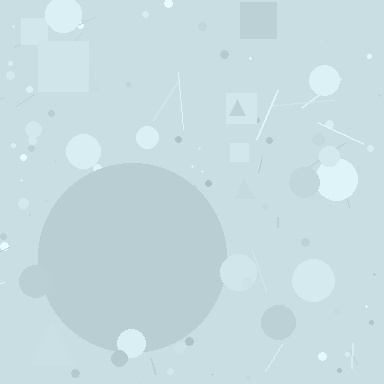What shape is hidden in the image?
A circle is hidden in the image.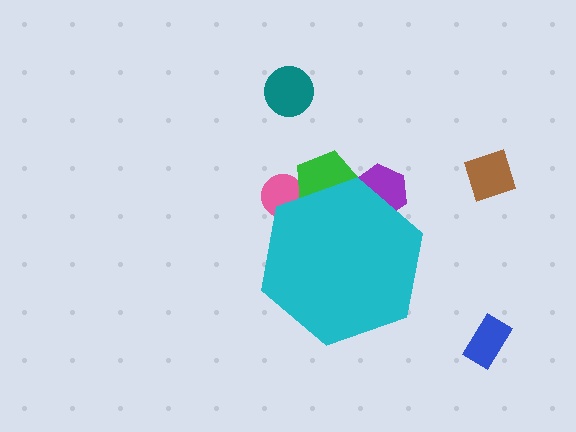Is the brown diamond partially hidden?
No, the brown diamond is fully visible.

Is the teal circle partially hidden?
No, the teal circle is fully visible.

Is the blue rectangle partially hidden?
No, the blue rectangle is fully visible.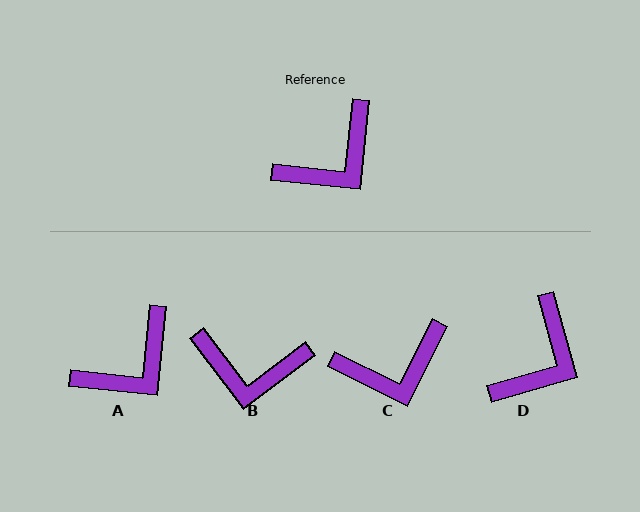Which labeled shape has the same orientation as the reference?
A.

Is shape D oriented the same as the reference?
No, it is off by about 22 degrees.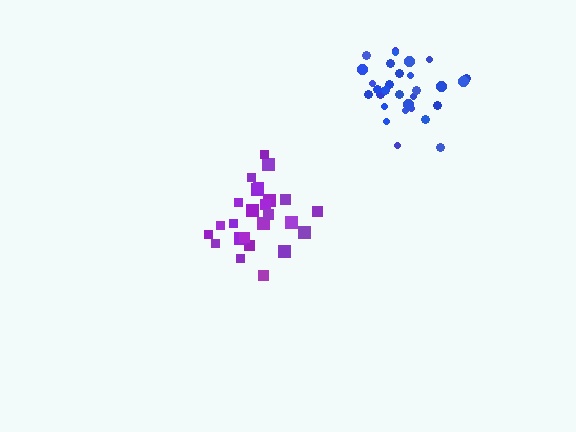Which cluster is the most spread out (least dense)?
Purple.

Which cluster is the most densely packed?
Blue.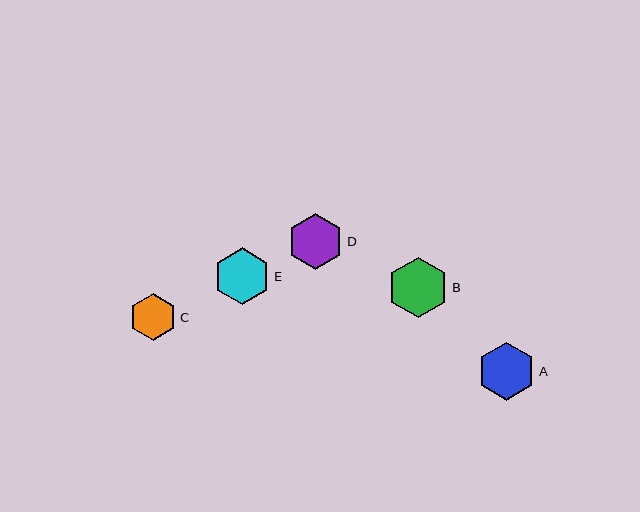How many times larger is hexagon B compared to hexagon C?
Hexagon B is approximately 1.3 times the size of hexagon C.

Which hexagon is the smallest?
Hexagon C is the smallest with a size of approximately 47 pixels.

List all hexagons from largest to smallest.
From largest to smallest: B, A, E, D, C.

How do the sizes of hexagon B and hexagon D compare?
Hexagon B and hexagon D are approximately the same size.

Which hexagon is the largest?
Hexagon B is the largest with a size of approximately 61 pixels.